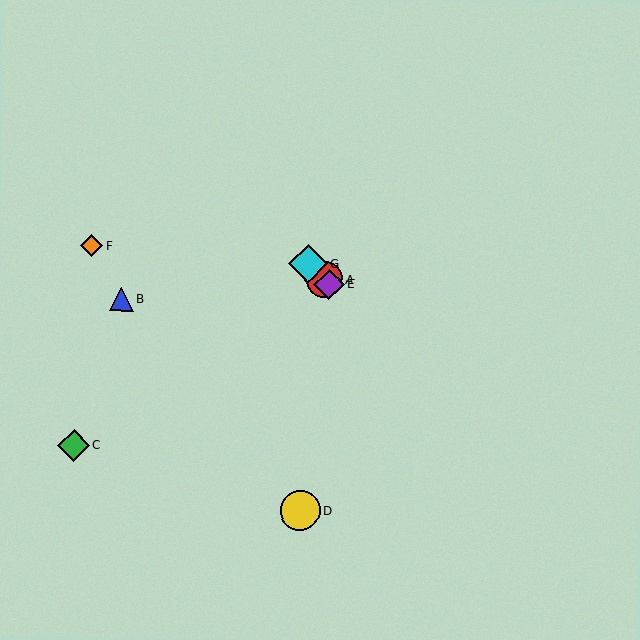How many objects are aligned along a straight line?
3 objects (A, E, G) are aligned along a straight line.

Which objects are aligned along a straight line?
Objects A, E, G are aligned along a straight line.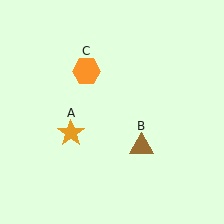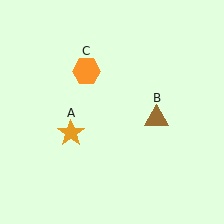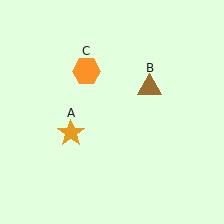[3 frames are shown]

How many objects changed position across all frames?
1 object changed position: brown triangle (object B).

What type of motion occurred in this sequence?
The brown triangle (object B) rotated counterclockwise around the center of the scene.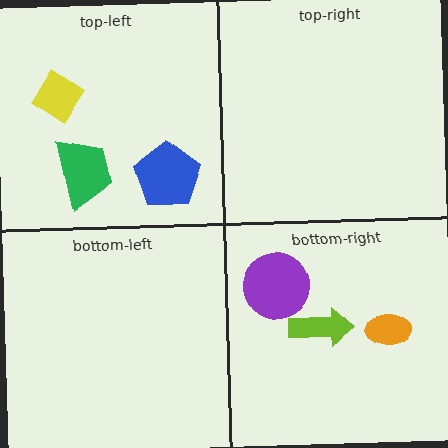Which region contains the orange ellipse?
The bottom-right region.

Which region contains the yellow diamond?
The top-left region.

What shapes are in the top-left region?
The green trapezoid, the blue pentagon, the yellow diamond.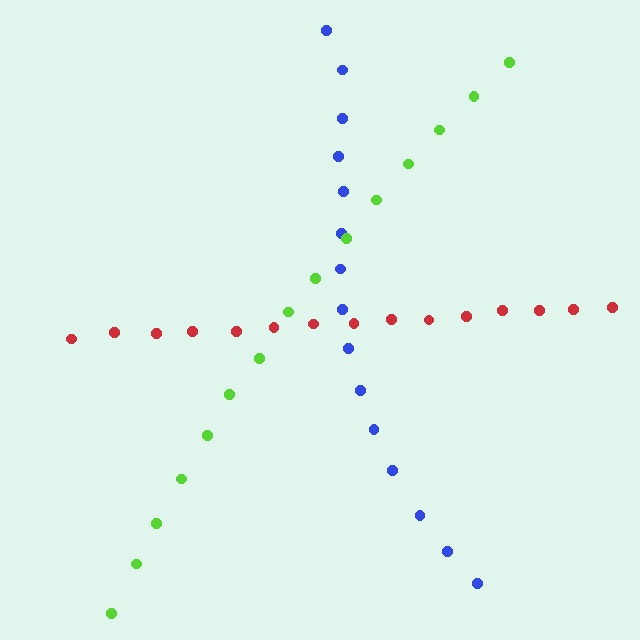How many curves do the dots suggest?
There are 3 distinct paths.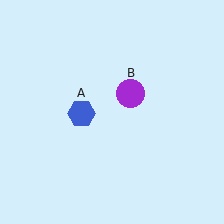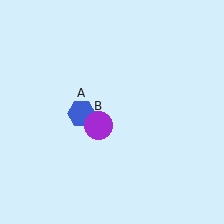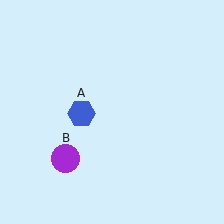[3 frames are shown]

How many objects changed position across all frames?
1 object changed position: purple circle (object B).